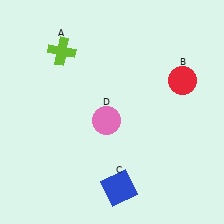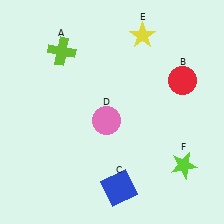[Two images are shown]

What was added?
A yellow star (E), a lime star (F) were added in Image 2.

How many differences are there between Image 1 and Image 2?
There are 2 differences between the two images.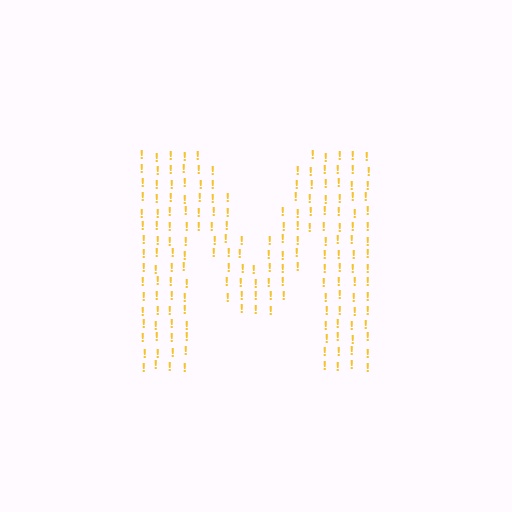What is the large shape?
The large shape is the letter M.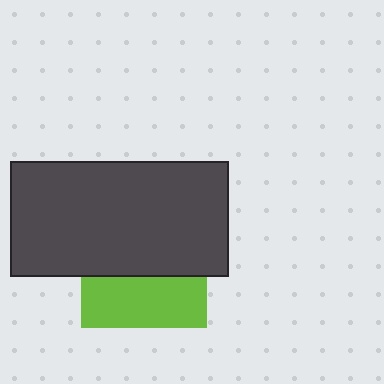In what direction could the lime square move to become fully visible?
The lime square could move down. That would shift it out from behind the dark gray rectangle entirely.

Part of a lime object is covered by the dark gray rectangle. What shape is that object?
It is a square.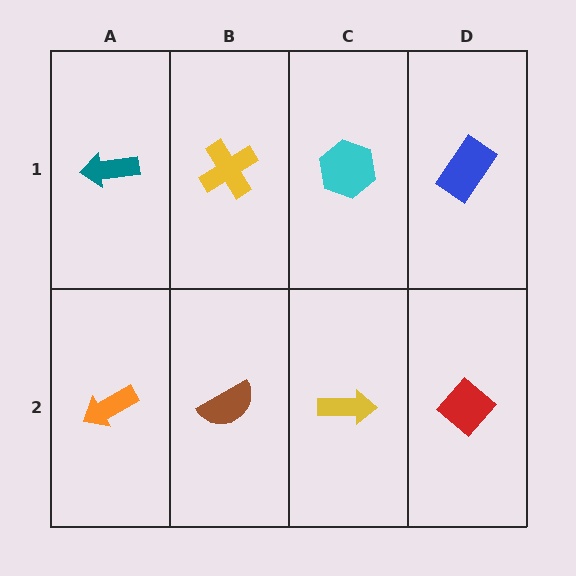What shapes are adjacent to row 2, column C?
A cyan hexagon (row 1, column C), a brown semicircle (row 2, column B), a red diamond (row 2, column D).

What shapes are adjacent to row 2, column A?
A teal arrow (row 1, column A), a brown semicircle (row 2, column B).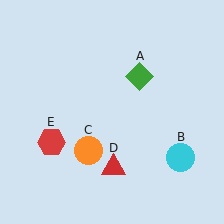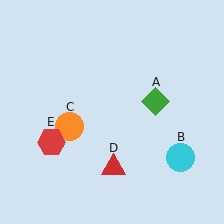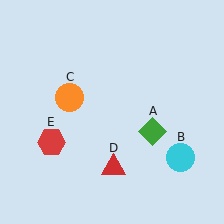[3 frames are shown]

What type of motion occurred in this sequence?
The green diamond (object A), orange circle (object C) rotated clockwise around the center of the scene.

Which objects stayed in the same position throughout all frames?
Cyan circle (object B) and red triangle (object D) and red hexagon (object E) remained stationary.